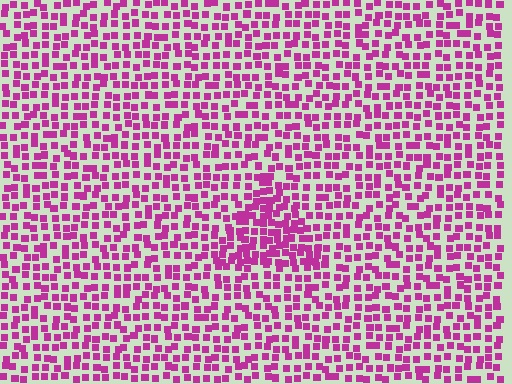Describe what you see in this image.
The image contains small magenta elements arranged at two different densities. A triangle-shaped region is visible where the elements are more densely packed than the surrounding area.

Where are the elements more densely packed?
The elements are more densely packed inside the triangle boundary.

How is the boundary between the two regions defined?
The boundary is defined by a change in element density (approximately 1.7x ratio). All elements are the same color, size, and shape.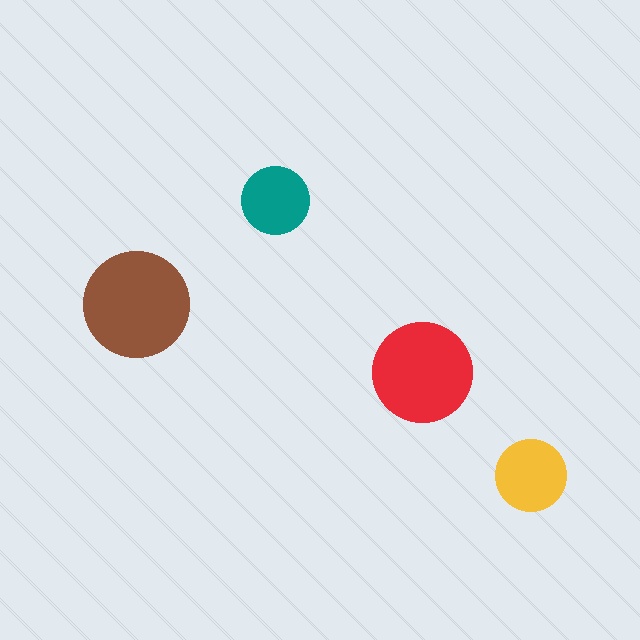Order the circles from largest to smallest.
the brown one, the red one, the yellow one, the teal one.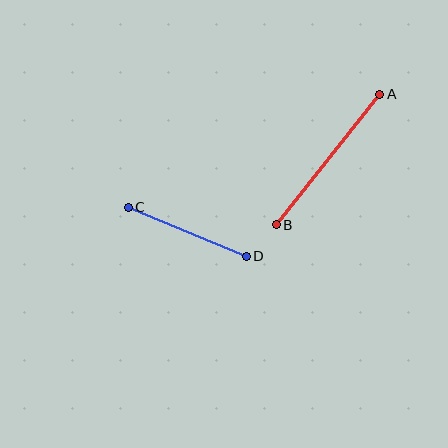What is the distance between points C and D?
The distance is approximately 128 pixels.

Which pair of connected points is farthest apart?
Points A and B are farthest apart.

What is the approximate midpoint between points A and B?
The midpoint is at approximately (328, 160) pixels.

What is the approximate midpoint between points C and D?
The midpoint is at approximately (187, 232) pixels.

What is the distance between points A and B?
The distance is approximately 167 pixels.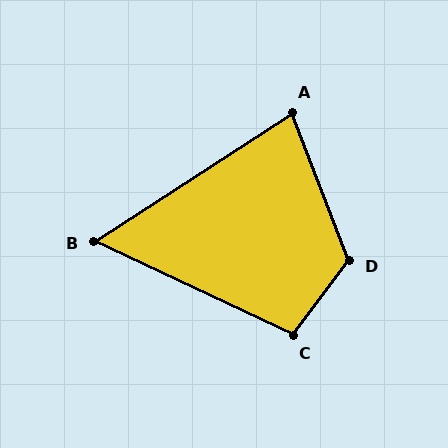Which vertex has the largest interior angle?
D, at approximately 122 degrees.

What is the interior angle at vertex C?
Approximately 102 degrees (obtuse).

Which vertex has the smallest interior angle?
B, at approximately 58 degrees.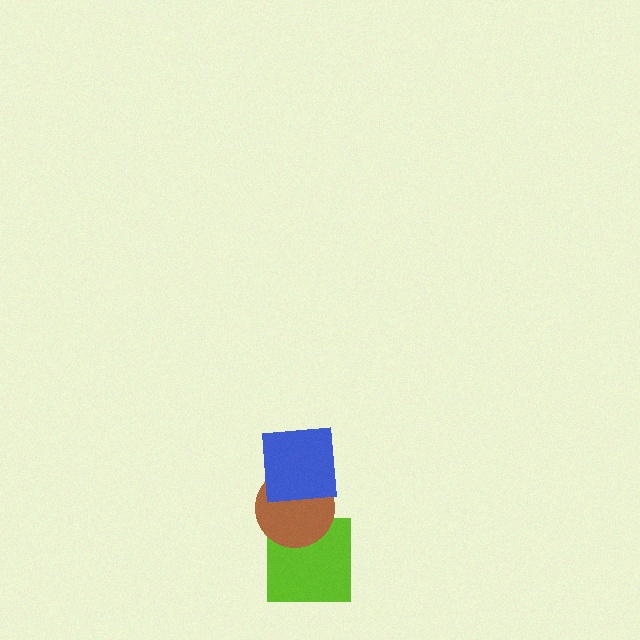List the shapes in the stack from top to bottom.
From top to bottom: the blue square, the brown circle, the lime square.